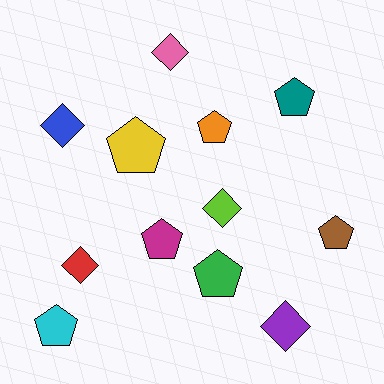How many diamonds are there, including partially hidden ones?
There are 5 diamonds.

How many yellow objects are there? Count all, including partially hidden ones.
There is 1 yellow object.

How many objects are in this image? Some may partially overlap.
There are 12 objects.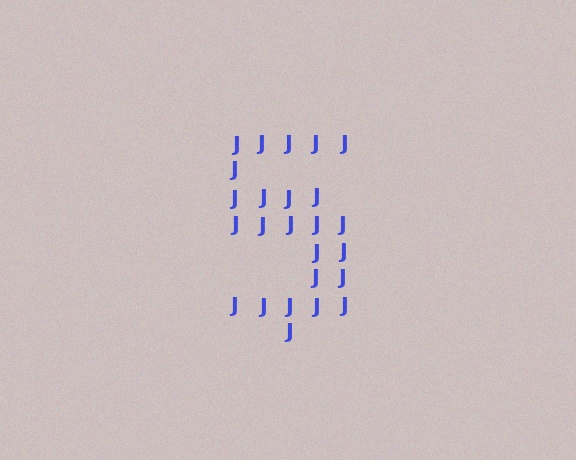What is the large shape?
The large shape is the digit 5.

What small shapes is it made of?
It is made of small letter J's.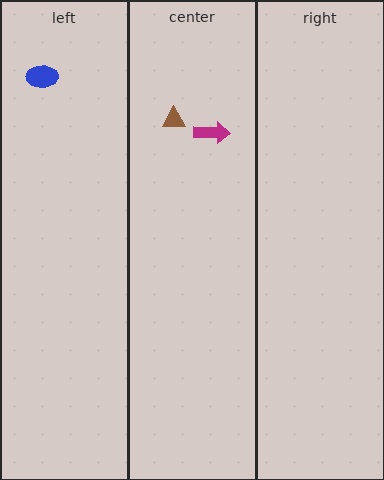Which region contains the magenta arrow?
The center region.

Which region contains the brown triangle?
The center region.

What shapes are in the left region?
The blue ellipse.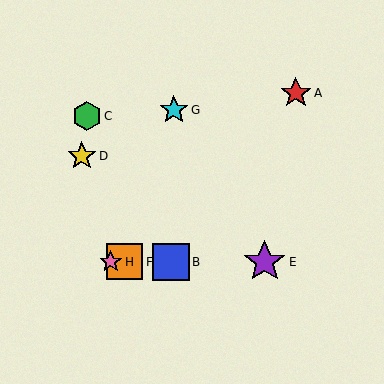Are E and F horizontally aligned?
Yes, both are at y≈262.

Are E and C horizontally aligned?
No, E is at y≈262 and C is at y≈116.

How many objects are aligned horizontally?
4 objects (B, E, F, H) are aligned horizontally.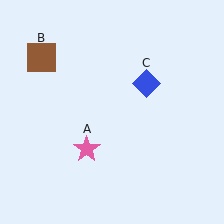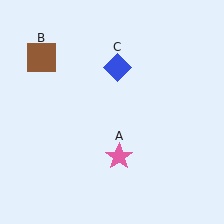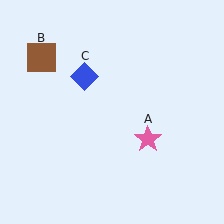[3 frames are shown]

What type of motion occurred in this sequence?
The pink star (object A), blue diamond (object C) rotated counterclockwise around the center of the scene.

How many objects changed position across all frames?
2 objects changed position: pink star (object A), blue diamond (object C).